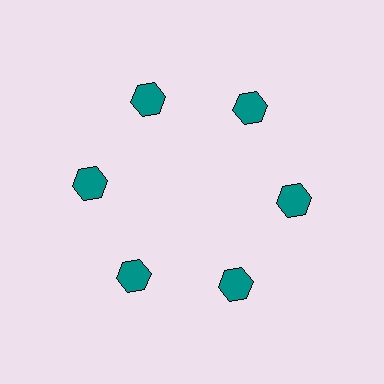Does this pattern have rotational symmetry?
Yes, this pattern has 6-fold rotational symmetry. It looks the same after rotating 60 degrees around the center.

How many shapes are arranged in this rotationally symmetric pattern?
There are 6 shapes, arranged in 6 groups of 1.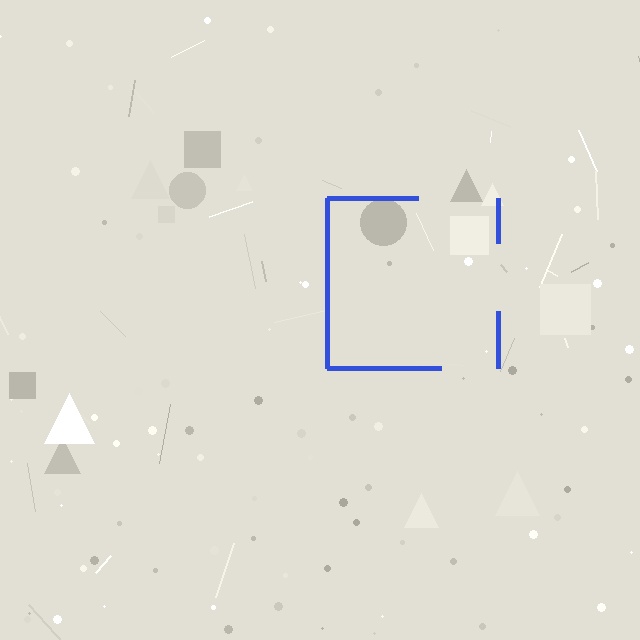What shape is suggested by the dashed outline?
The dashed outline suggests a square.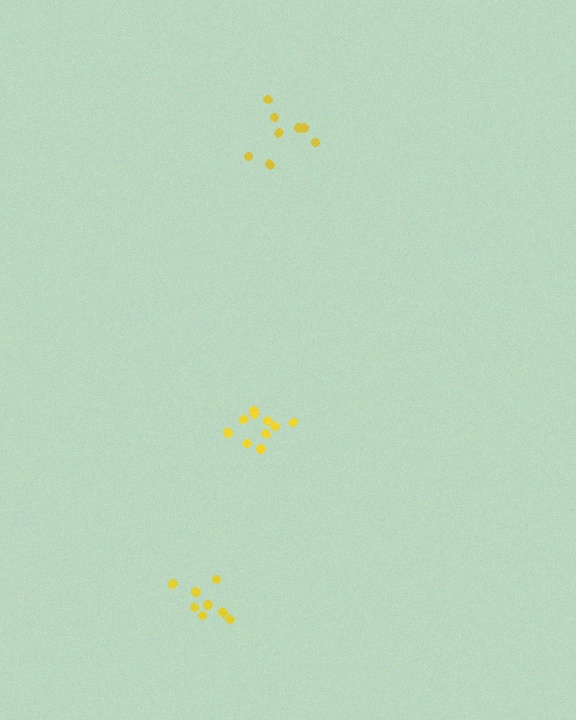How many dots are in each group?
Group 1: 8 dots, Group 2: 8 dots, Group 3: 10 dots (26 total).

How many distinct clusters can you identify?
There are 3 distinct clusters.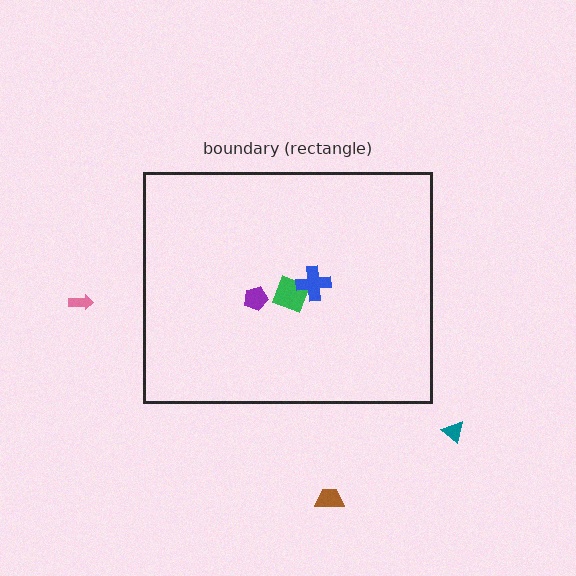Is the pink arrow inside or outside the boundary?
Outside.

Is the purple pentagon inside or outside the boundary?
Inside.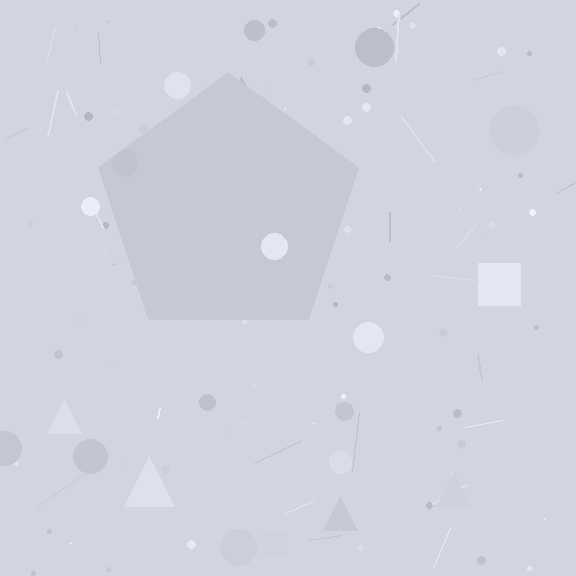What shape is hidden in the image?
A pentagon is hidden in the image.